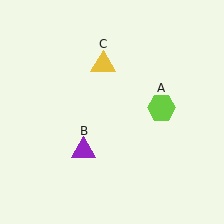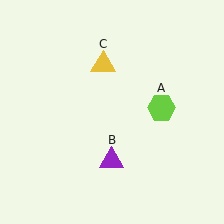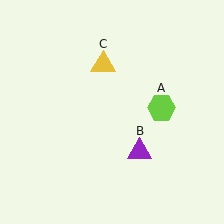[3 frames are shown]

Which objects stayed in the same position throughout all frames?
Lime hexagon (object A) and yellow triangle (object C) remained stationary.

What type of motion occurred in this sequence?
The purple triangle (object B) rotated counterclockwise around the center of the scene.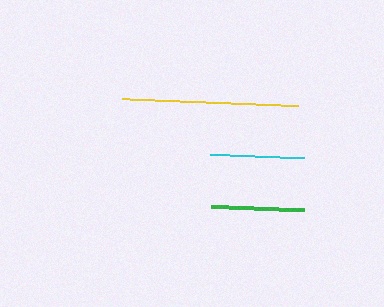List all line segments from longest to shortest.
From longest to shortest: yellow, cyan, green.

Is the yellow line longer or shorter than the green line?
The yellow line is longer than the green line.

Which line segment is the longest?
The yellow line is the longest at approximately 175 pixels.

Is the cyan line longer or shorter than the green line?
The cyan line is longer than the green line.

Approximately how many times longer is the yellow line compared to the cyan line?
The yellow line is approximately 1.9 times the length of the cyan line.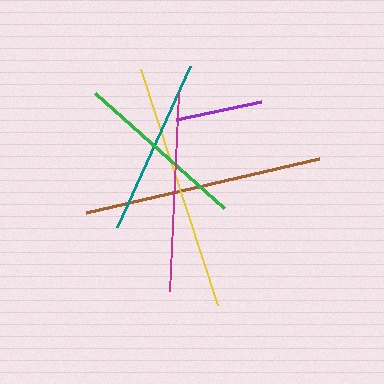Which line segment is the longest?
The yellow line is the longest at approximately 248 pixels.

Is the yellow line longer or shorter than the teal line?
The yellow line is longer than the teal line.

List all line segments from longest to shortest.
From longest to shortest: yellow, brown, magenta, teal, green, purple.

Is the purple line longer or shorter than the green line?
The green line is longer than the purple line.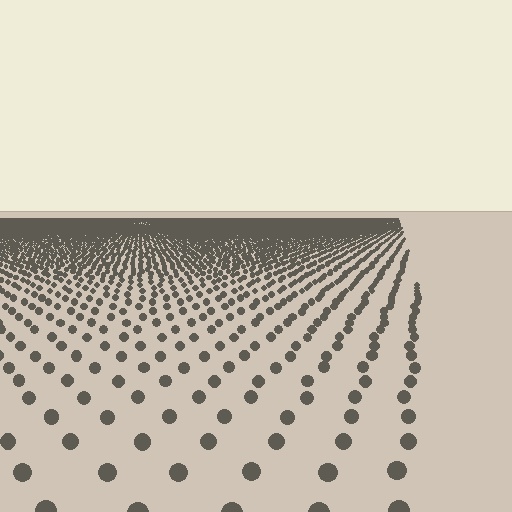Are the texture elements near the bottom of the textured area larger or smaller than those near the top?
Larger. Near the bottom, elements are closer to the viewer and appear at a bigger on-screen size.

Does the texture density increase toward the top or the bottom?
Density increases toward the top.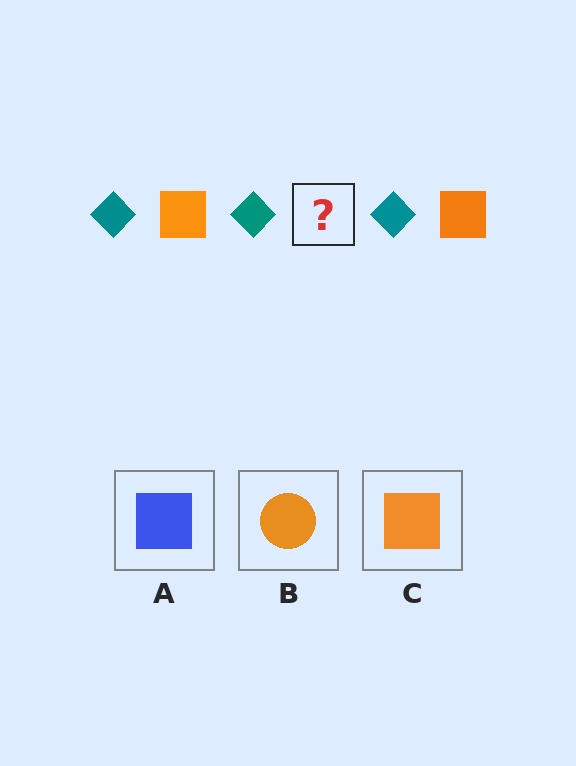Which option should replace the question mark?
Option C.